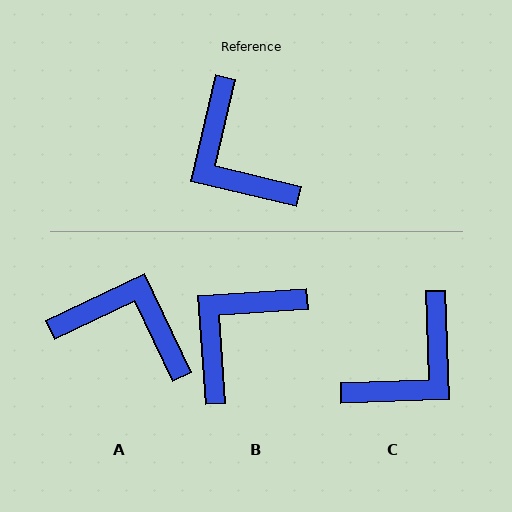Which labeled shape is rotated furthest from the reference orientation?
A, about 141 degrees away.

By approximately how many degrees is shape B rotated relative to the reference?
Approximately 73 degrees clockwise.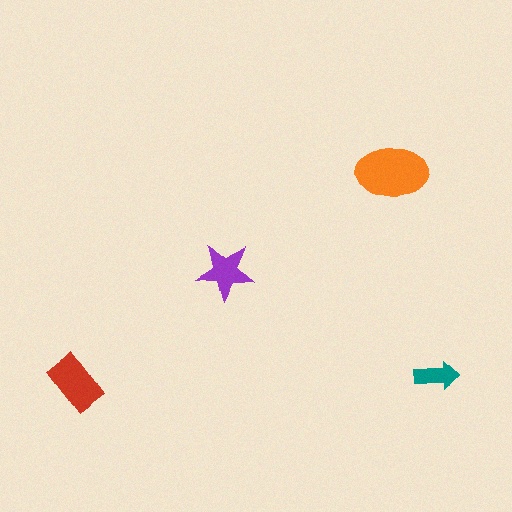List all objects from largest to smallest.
The orange ellipse, the red rectangle, the purple star, the teal arrow.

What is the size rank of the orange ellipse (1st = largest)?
1st.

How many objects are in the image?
There are 4 objects in the image.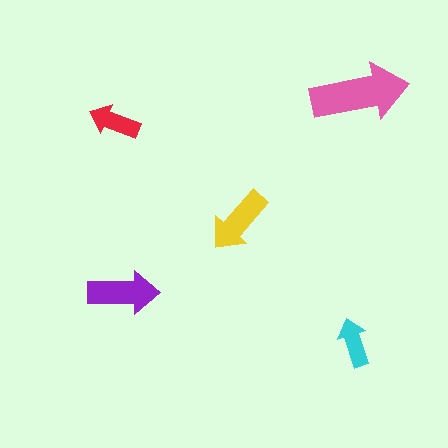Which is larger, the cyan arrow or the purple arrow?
The purple one.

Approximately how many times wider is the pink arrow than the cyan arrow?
About 2 times wider.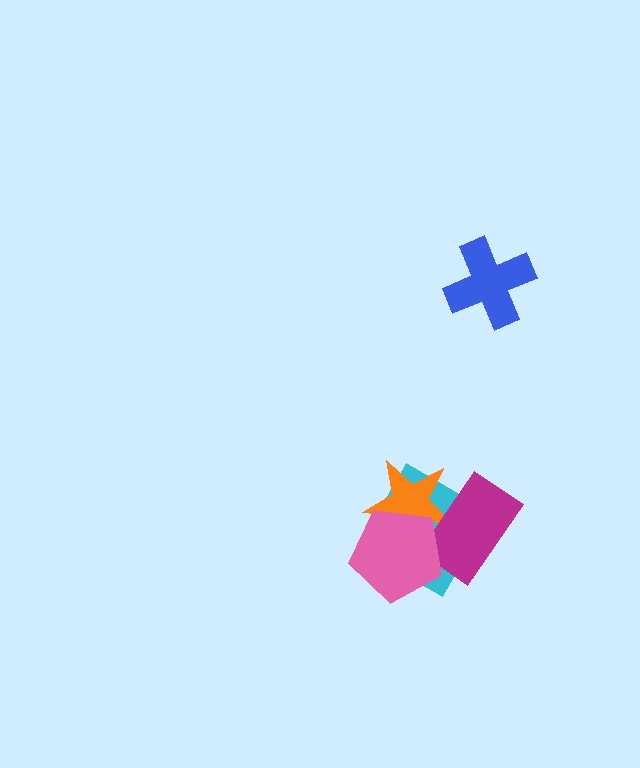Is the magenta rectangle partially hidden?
Yes, it is partially covered by another shape.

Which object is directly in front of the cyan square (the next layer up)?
The orange star is directly in front of the cyan square.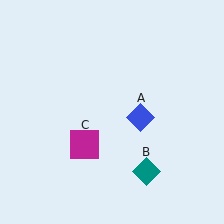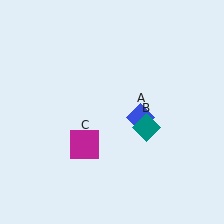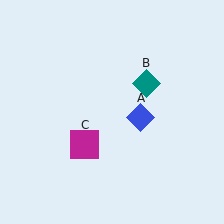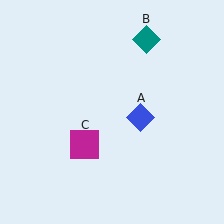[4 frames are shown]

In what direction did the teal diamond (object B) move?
The teal diamond (object B) moved up.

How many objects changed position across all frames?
1 object changed position: teal diamond (object B).